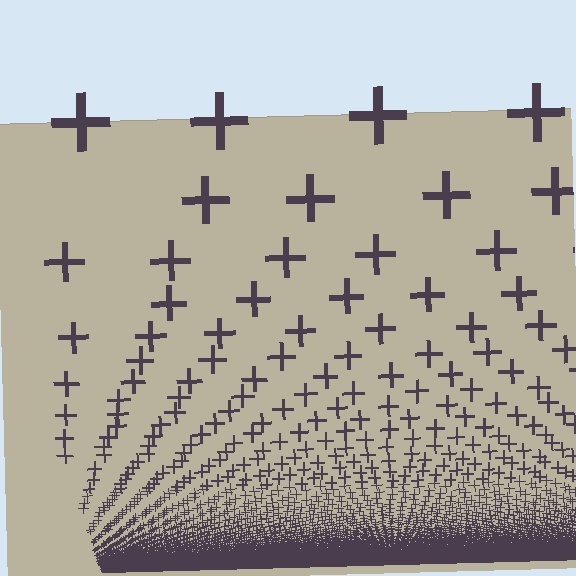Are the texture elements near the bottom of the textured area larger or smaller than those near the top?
Smaller. The gradient is inverted — elements near the bottom are smaller and denser.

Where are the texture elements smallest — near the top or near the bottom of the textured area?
Near the bottom.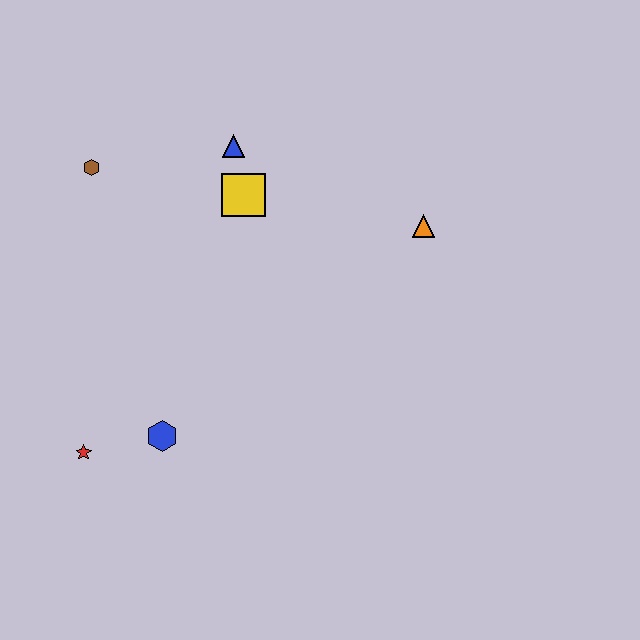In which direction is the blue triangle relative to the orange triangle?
The blue triangle is to the left of the orange triangle.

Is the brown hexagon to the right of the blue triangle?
No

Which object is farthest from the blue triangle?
The red star is farthest from the blue triangle.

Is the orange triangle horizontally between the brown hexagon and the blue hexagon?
No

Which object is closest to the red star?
The blue hexagon is closest to the red star.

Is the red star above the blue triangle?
No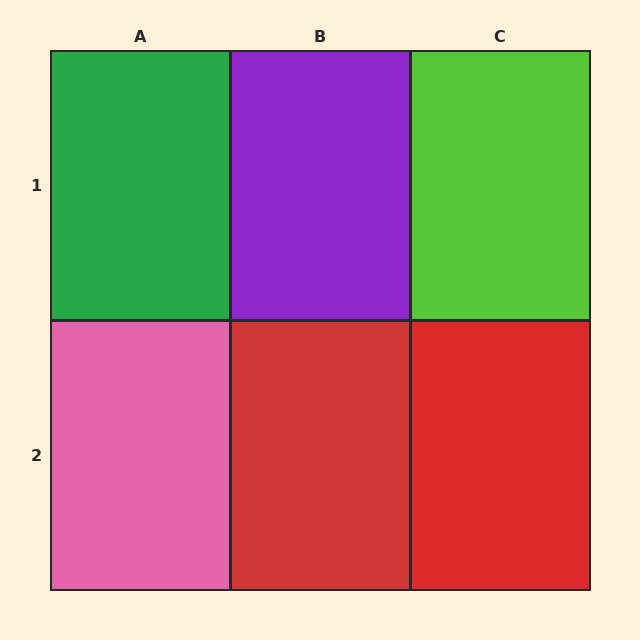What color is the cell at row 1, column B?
Purple.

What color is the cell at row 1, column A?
Green.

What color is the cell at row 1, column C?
Lime.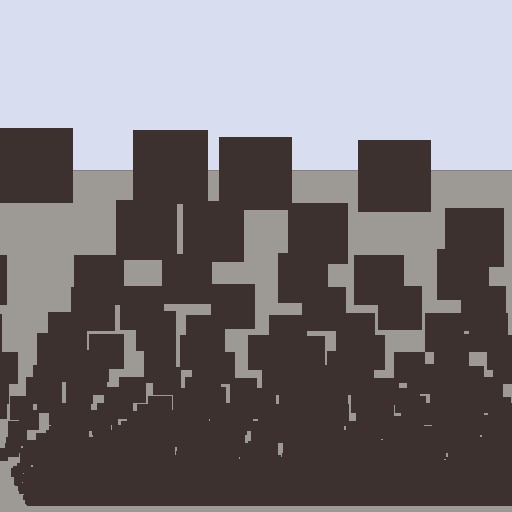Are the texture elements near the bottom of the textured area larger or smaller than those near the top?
Smaller. The gradient is inverted — elements near the bottom are smaller and denser.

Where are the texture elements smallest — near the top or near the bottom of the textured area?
Near the bottom.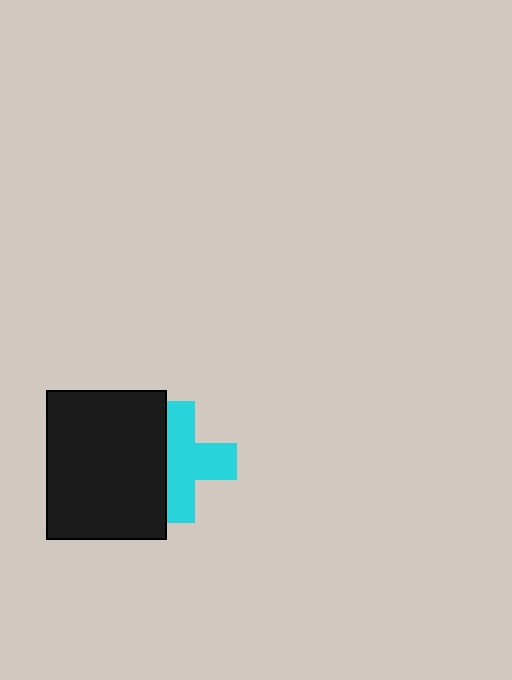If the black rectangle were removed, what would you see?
You would see the complete cyan cross.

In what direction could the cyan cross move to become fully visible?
The cyan cross could move right. That would shift it out from behind the black rectangle entirely.